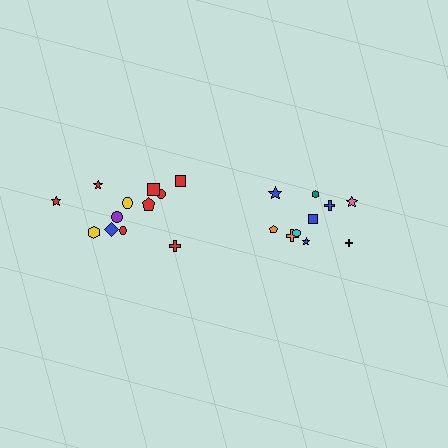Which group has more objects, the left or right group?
The left group.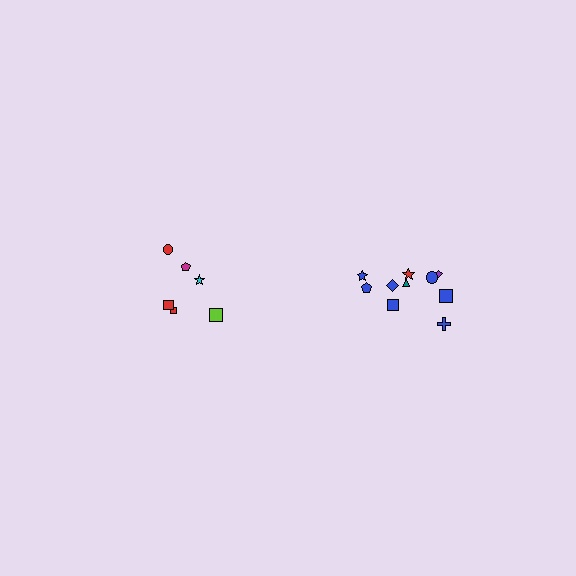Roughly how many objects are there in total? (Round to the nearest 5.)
Roughly 15 objects in total.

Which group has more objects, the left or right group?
The right group.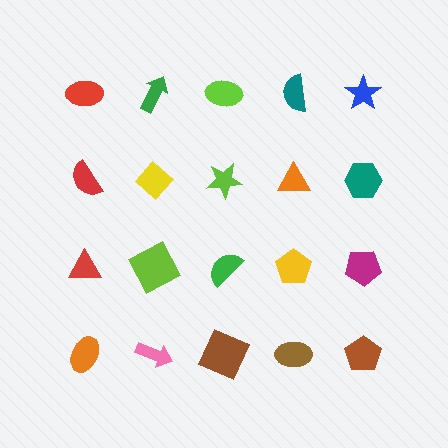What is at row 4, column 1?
An orange ellipse.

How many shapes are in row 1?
5 shapes.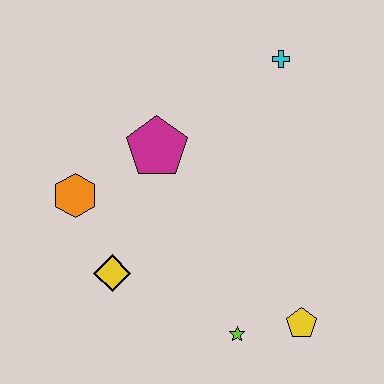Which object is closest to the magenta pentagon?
The orange hexagon is closest to the magenta pentagon.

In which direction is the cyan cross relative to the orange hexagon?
The cyan cross is to the right of the orange hexagon.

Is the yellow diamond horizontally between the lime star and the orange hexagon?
Yes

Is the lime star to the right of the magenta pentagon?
Yes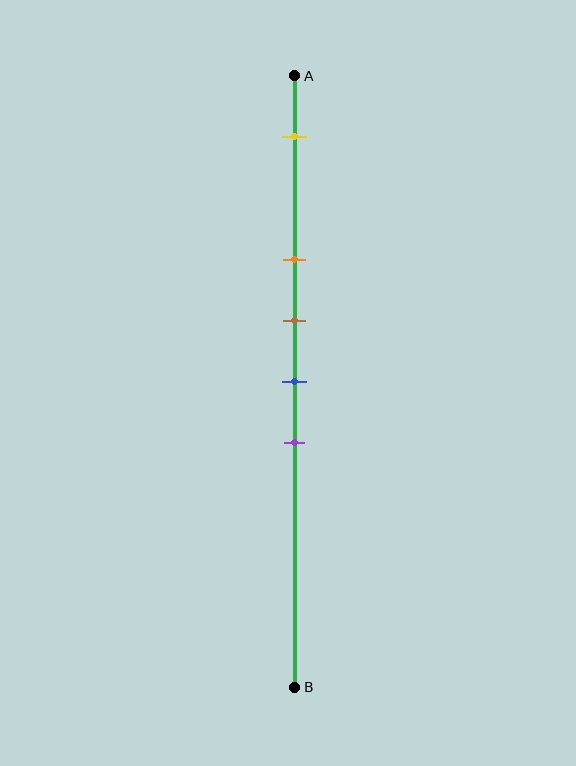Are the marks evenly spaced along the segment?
No, the marks are not evenly spaced.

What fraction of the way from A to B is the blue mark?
The blue mark is approximately 50% (0.5) of the way from A to B.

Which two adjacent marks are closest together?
The brown and blue marks are the closest adjacent pair.